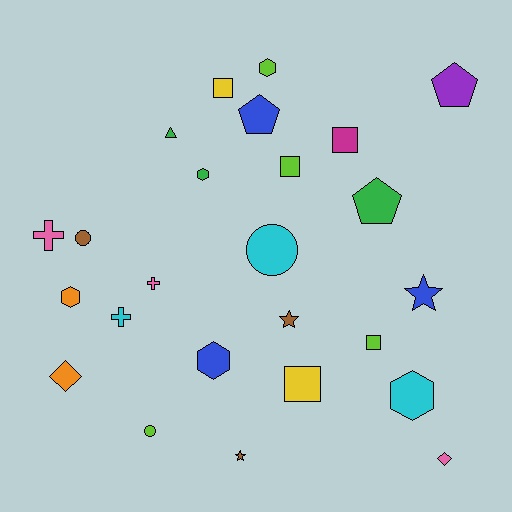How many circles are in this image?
There are 3 circles.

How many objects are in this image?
There are 25 objects.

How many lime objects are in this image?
There are 4 lime objects.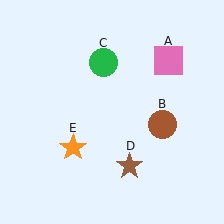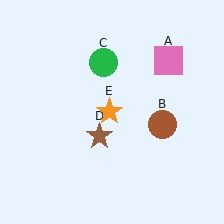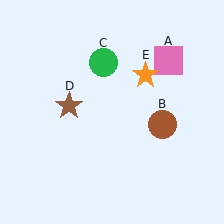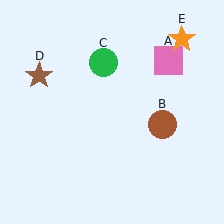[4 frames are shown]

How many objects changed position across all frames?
2 objects changed position: brown star (object D), orange star (object E).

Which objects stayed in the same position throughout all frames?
Pink square (object A) and brown circle (object B) and green circle (object C) remained stationary.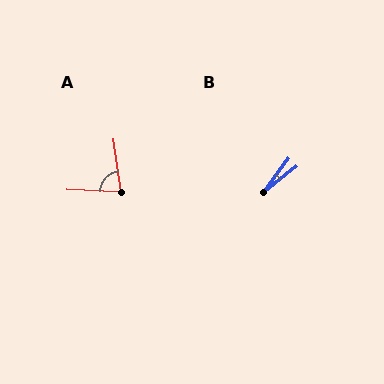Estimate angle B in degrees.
Approximately 16 degrees.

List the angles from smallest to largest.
B (16°), A (79°).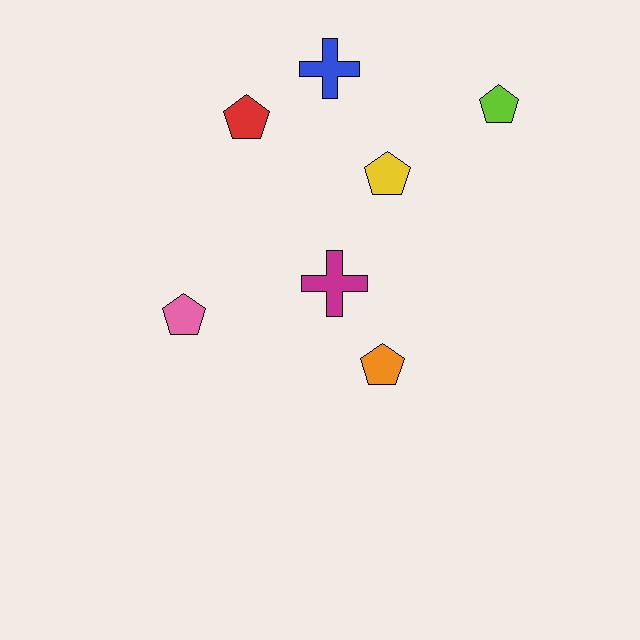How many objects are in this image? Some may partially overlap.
There are 7 objects.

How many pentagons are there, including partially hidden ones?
There are 5 pentagons.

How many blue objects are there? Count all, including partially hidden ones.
There is 1 blue object.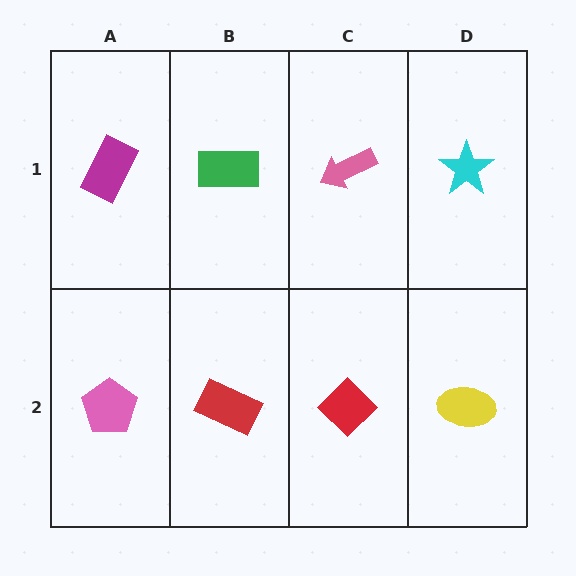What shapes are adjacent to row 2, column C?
A pink arrow (row 1, column C), a red rectangle (row 2, column B), a yellow ellipse (row 2, column D).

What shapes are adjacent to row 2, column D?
A cyan star (row 1, column D), a red diamond (row 2, column C).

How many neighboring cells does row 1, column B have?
3.